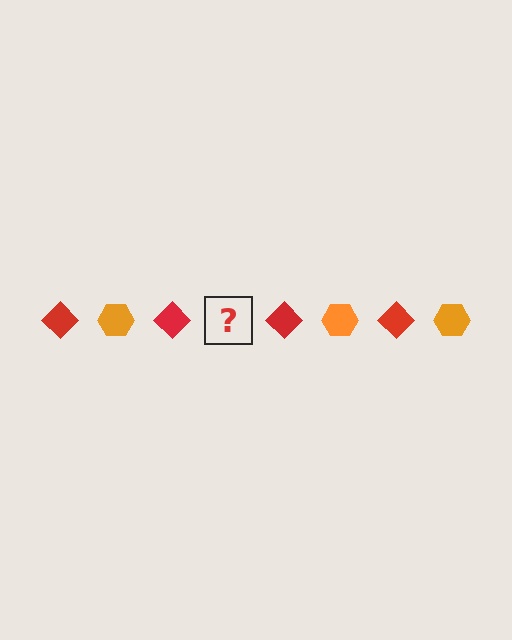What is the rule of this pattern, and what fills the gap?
The rule is that the pattern alternates between red diamond and orange hexagon. The gap should be filled with an orange hexagon.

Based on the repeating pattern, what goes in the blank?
The blank should be an orange hexagon.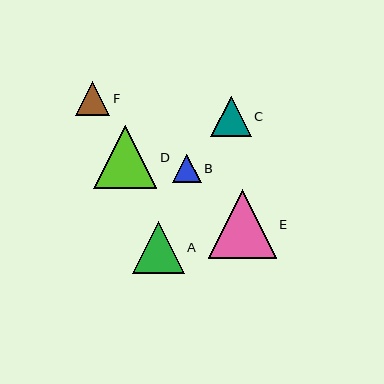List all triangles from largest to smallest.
From largest to smallest: E, D, A, C, F, B.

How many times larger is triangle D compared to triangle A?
Triangle D is approximately 1.2 times the size of triangle A.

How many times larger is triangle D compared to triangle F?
Triangle D is approximately 1.9 times the size of triangle F.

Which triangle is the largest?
Triangle E is the largest with a size of approximately 68 pixels.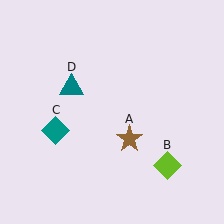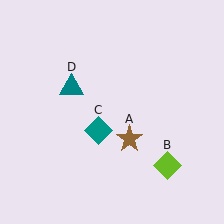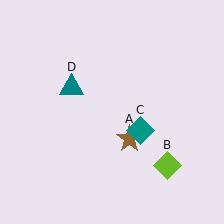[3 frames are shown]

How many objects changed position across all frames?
1 object changed position: teal diamond (object C).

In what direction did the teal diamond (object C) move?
The teal diamond (object C) moved right.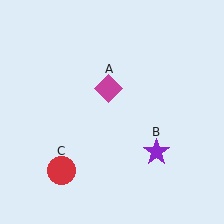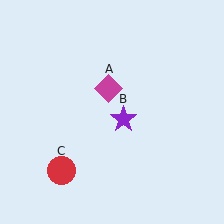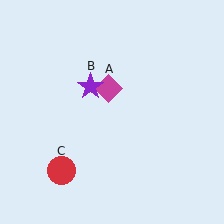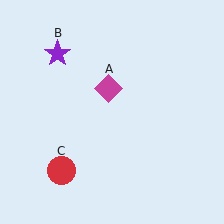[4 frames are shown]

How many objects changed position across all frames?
1 object changed position: purple star (object B).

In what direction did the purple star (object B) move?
The purple star (object B) moved up and to the left.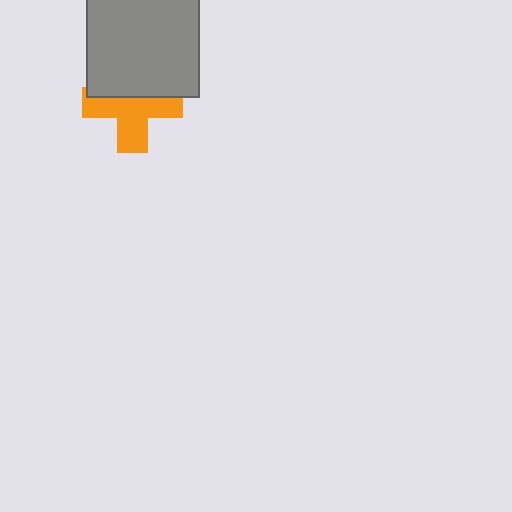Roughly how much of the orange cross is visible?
About half of it is visible (roughly 61%).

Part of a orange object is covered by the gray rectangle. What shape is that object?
It is a cross.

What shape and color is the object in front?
The object in front is a gray rectangle.